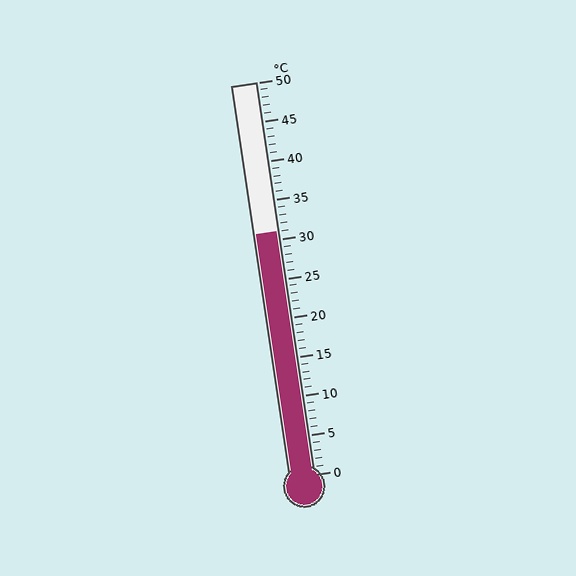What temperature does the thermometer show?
The thermometer shows approximately 31°C.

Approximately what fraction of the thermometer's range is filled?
The thermometer is filled to approximately 60% of its range.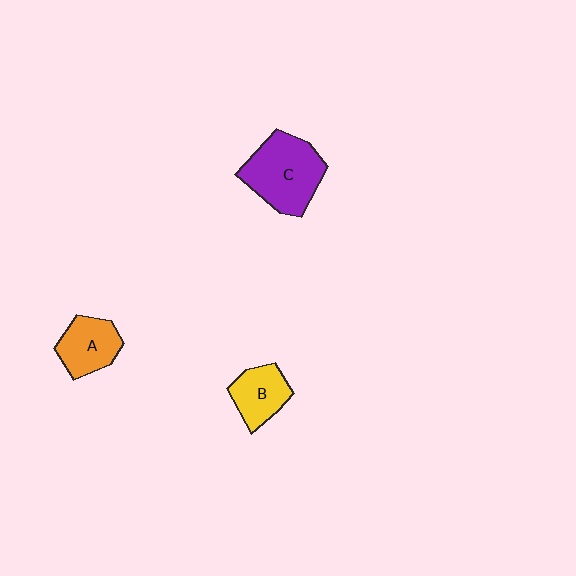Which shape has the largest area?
Shape C (purple).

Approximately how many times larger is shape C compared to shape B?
Approximately 1.8 times.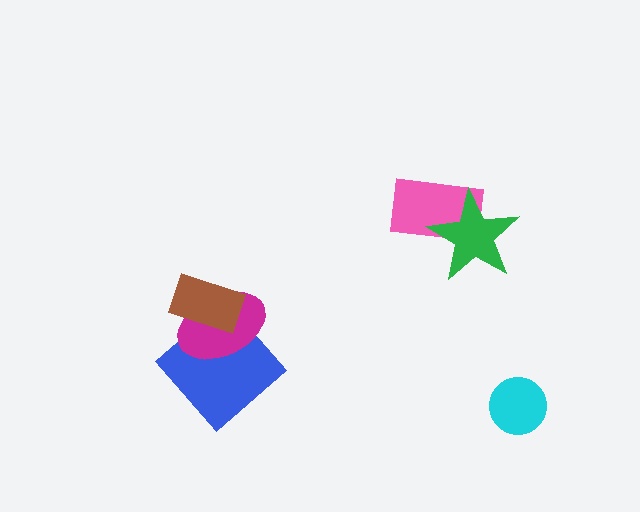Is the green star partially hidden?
No, no other shape covers it.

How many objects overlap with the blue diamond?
2 objects overlap with the blue diamond.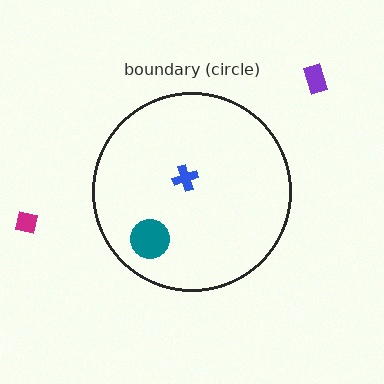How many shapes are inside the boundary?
2 inside, 2 outside.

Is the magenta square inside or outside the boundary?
Outside.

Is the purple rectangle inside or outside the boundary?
Outside.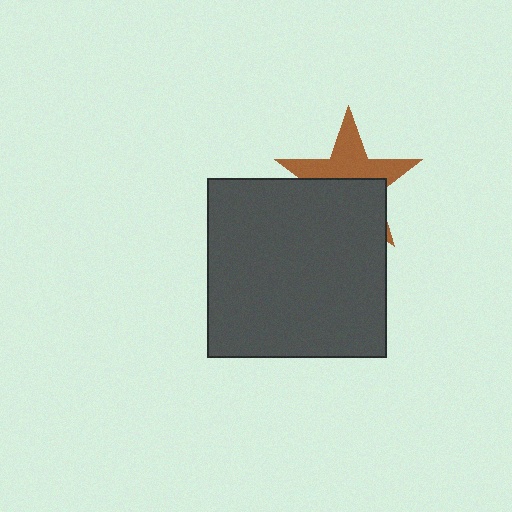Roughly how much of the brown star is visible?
About half of it is visible (roughly 48%).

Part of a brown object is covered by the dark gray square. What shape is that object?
It is a star.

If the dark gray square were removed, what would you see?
You would see the complete brown star.